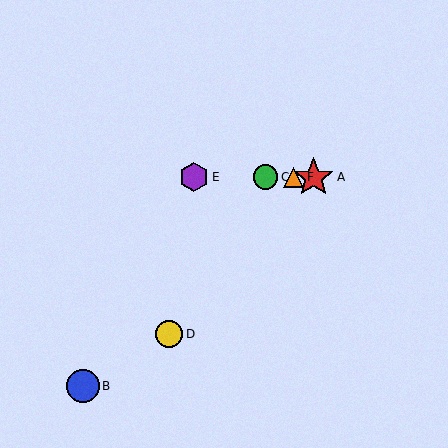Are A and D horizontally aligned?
No, A is at y≈177 and D is at y≈334.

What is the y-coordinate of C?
Object C is at y≈177.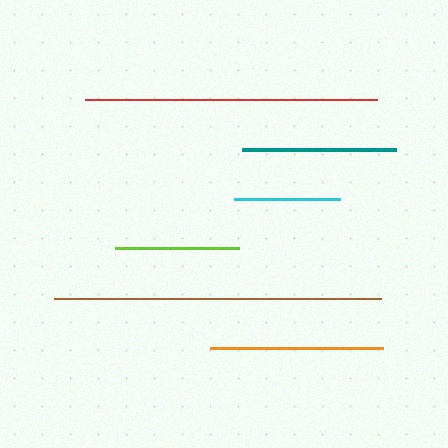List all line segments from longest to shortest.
From longest to shortest: brown, red, orange, teal, lime, cyan.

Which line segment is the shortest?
The cyan line is the shortest at approximately 105 pixels.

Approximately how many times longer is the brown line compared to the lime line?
The brown line is approximately 2.6 times the length of the lime line.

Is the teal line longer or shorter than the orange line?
The orange line is longer than the teal line.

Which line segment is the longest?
The brown line is the longest at approximately 327 pixels.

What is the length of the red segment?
The red segment is approximately 292 pixels long.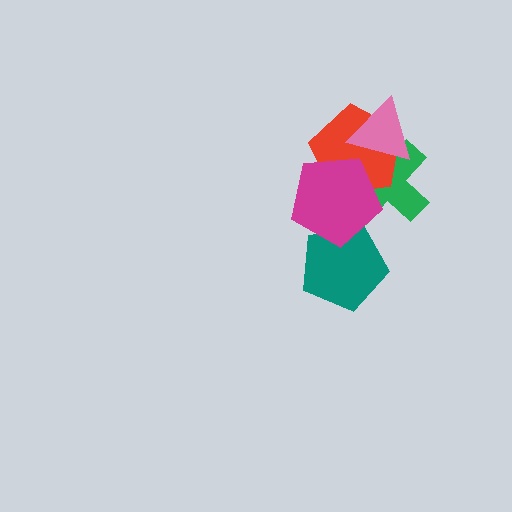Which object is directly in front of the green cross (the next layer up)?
The red pentagon is directly in front of the green cross.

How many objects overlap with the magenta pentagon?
3 objects overlap with the magenta pentagon.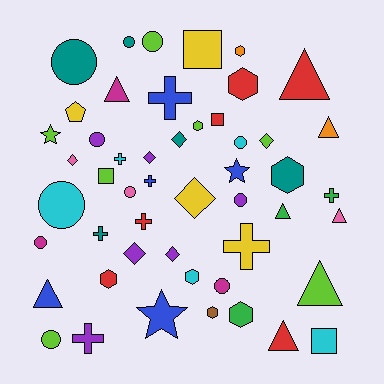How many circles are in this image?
There are 11 circles.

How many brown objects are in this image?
There is 1 brown object.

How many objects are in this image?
There are 50 objects.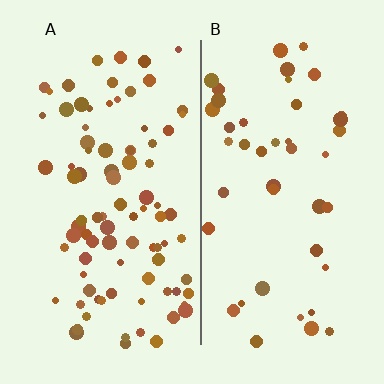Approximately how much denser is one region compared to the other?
Approximately 2.0× — region A over region B.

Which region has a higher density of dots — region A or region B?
A (the left).